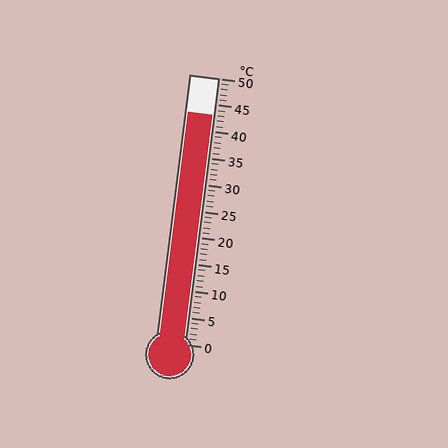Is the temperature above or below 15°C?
The temperature is above 15°C.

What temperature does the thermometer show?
The thermometer shows approximately 43°C.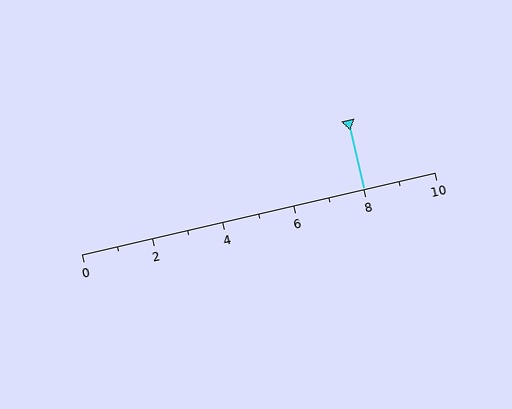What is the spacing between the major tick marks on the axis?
The major ticks are spaced 2 apart.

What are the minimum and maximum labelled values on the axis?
The axis runs from 0 to 10.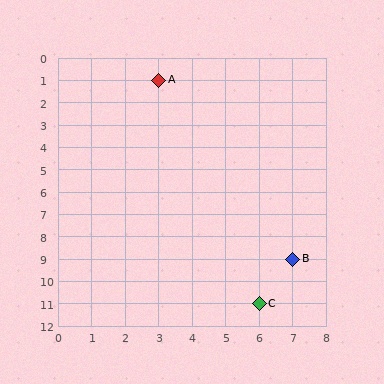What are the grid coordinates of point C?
Point C is at grid coordinates (6, 11).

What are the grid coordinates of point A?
Point A is at grid coordinates (3, 1).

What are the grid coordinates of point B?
Point B is at grid coordinates (7, 9).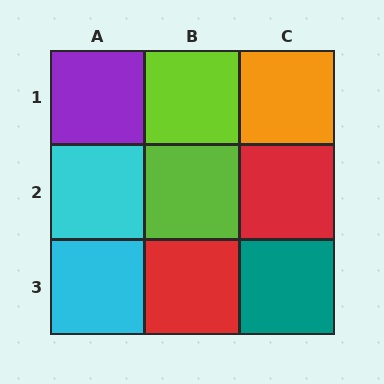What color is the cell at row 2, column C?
Red.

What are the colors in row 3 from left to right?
Cyan, red, teal.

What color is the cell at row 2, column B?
Lime.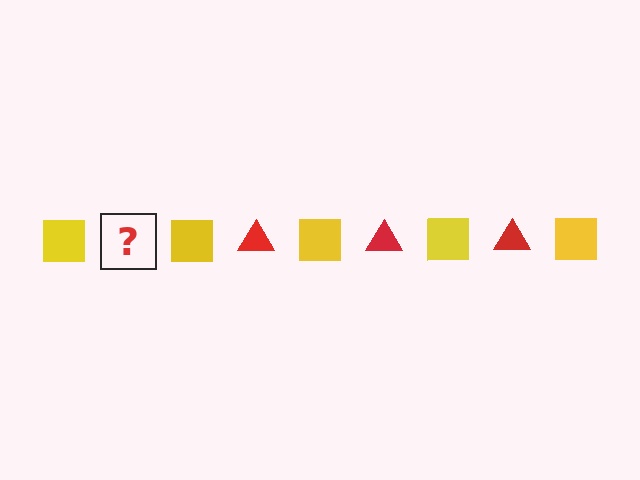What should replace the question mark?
The question mark should be replaced with a red triangle.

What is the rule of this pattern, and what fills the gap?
The rule is that the pattern alternates between yellow square and red triangle. The gap should be filled with a red triangle.